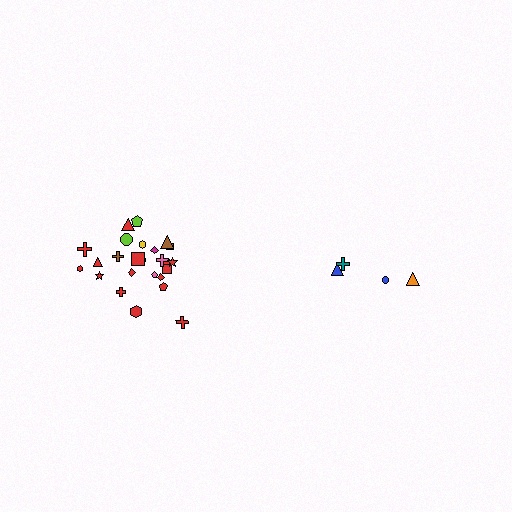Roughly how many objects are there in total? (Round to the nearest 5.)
Roughly 30 objects in total.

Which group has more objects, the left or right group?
The left group.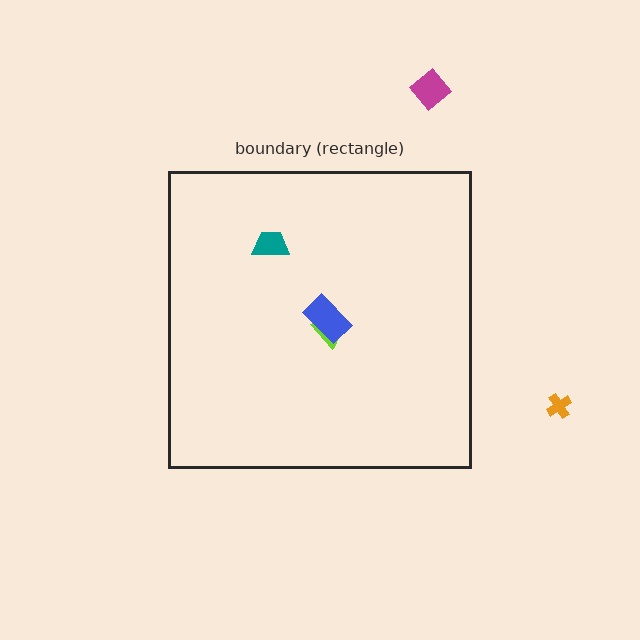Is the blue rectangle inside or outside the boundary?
Inside.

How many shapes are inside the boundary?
3 inside, 2 outside.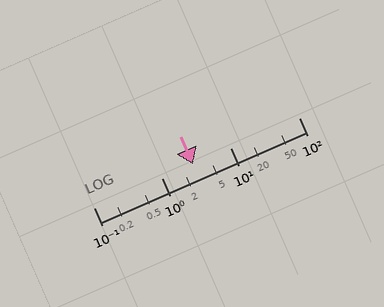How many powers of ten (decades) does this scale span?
The scale spans 3 decades, from 0.1 to 100.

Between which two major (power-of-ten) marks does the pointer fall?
The pointer is between 1 and 10.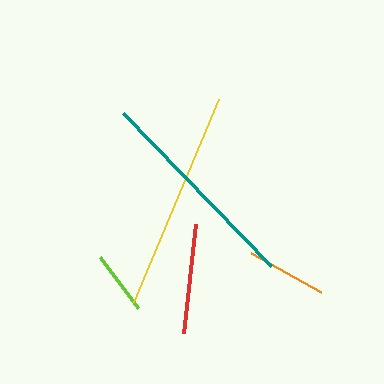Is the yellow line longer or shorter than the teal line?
The yellow line is longer than the teal line.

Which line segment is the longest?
The yellow line is the longest at approximately 220 pixels.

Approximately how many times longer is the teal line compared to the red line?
The teal line is approximately 2.0 times the length of the red line.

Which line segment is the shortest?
The lime line is the shortest at approximately 64 pixels.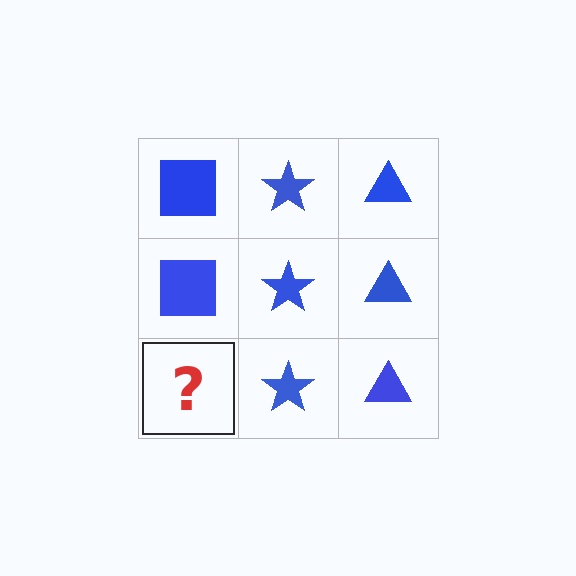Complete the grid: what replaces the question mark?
The question mark should be replaced with a blue square.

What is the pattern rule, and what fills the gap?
The rule is that each column has a consistent shape. The gap should be filled with a blue square.